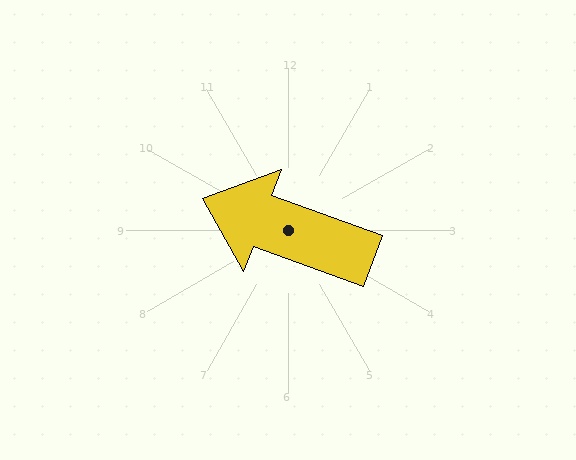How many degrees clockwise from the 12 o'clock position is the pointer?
Approximately 290 degrees.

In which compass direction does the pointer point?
West.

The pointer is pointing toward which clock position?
Roughly 10 o'clock.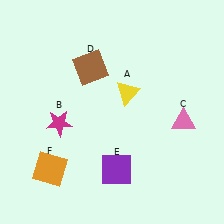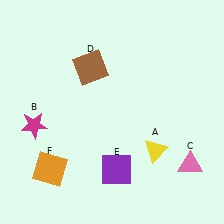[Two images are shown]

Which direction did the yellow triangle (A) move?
The yellow triangle (A) moved down.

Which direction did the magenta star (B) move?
The magenta star (B) moved left.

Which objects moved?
The objects that moved are: the yellow triangle (A), the magenta star (B), the pink triangle (C).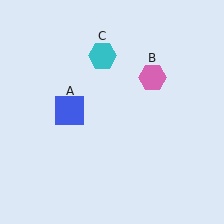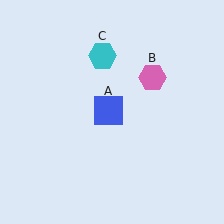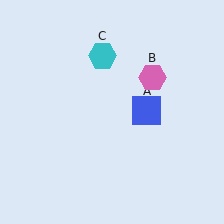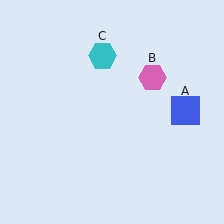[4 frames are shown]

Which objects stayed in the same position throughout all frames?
Pink hexagon (object B) and cyan hexagon (object C) remained stationary.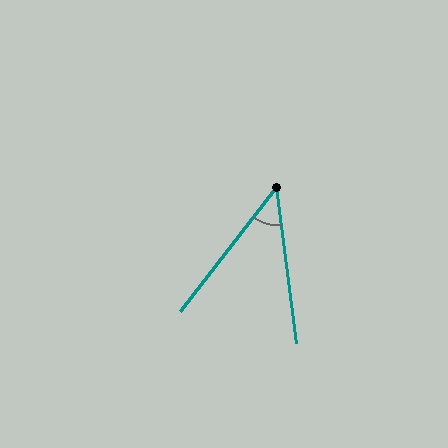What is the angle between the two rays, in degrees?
Approximately 45 degrees.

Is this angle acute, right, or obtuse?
It is acute.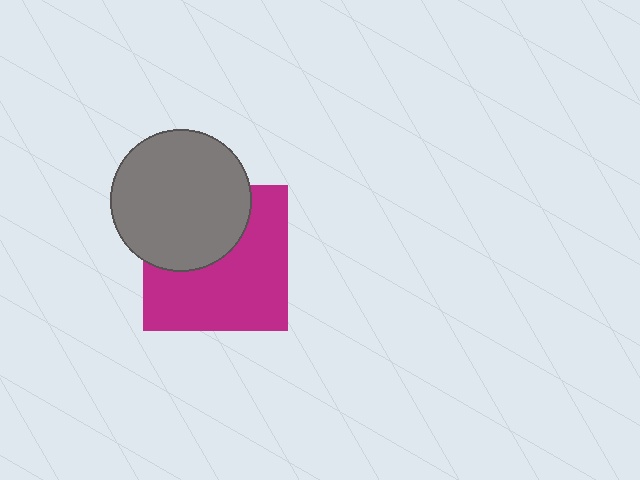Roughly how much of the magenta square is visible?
About half of it is visible (roughly 61%).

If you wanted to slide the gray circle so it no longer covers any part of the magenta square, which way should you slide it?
Slide it up — that is the most direct way to separate the two shapes.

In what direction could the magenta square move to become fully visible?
The magenta square could move down. That would shift it out from behind the gray circle entirely.